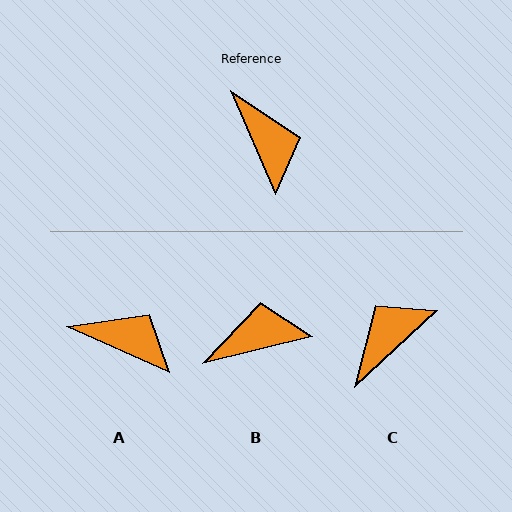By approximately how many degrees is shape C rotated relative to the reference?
Approximately 109 degrees counter-clockwise.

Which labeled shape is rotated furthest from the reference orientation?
C, about 109 degrees away.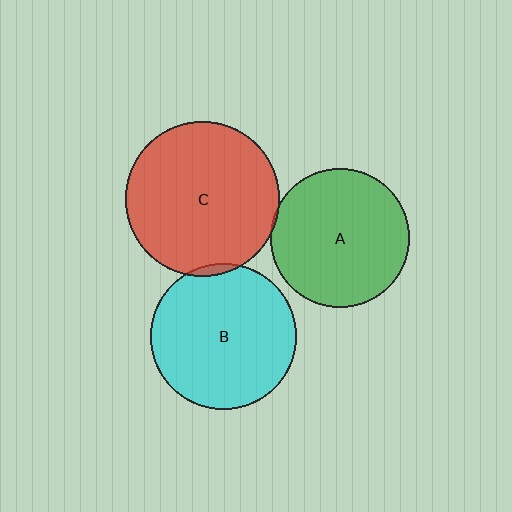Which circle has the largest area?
Circle C (red).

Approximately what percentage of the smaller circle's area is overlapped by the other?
Approximately 5%.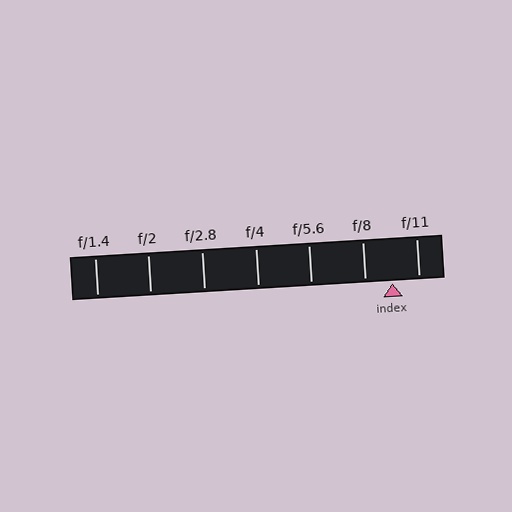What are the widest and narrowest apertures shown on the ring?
The widest aperture shown is f/1.4 and the narrowest is f/11.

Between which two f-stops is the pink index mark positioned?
The index mark is between f/8 and f/11.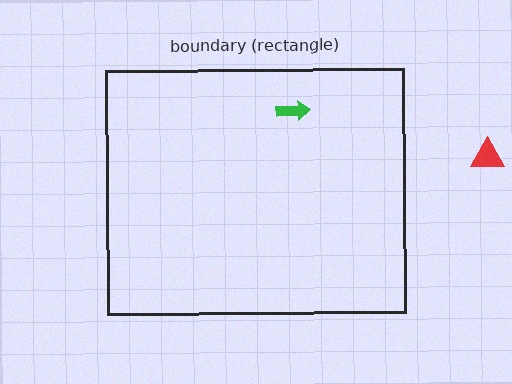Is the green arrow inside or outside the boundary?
Inside.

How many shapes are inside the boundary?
1 inside, 1 outside.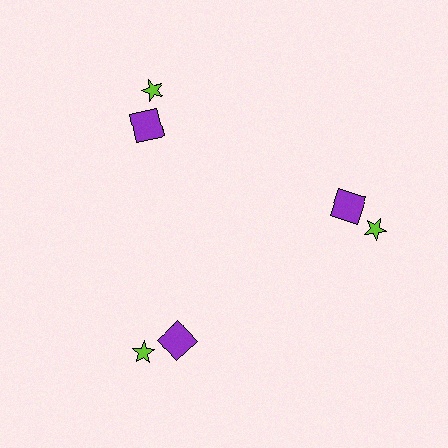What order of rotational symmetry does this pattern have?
This pattern has 3-fold rotational symmetry.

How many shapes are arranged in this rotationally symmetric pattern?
There are 6 shapes, arranged in 3 groups of 2.